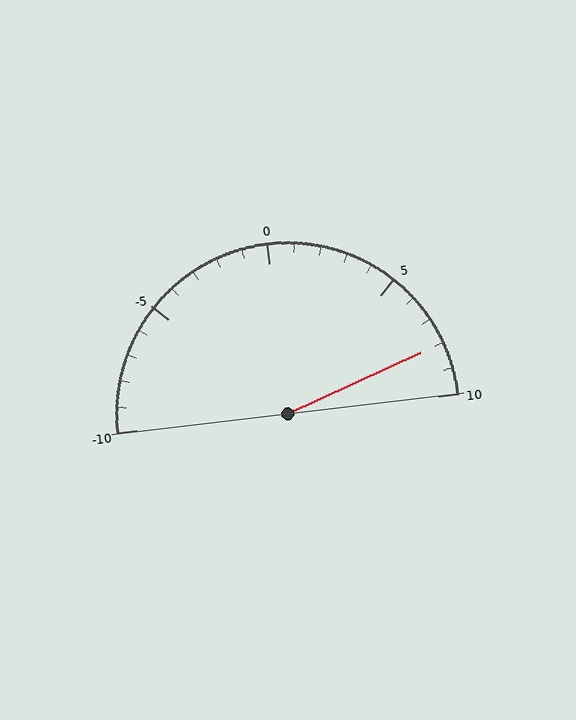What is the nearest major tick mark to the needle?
The nearest major tick mark is 10.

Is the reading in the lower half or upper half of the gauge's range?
The reading is in the upper half of the range (-10 to 10).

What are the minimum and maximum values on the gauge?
The gauge ranges from -10 to 10.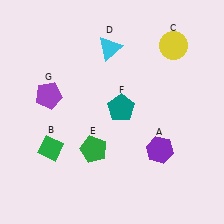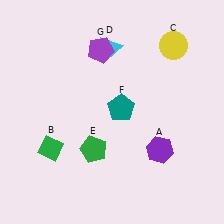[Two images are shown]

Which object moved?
The purple pentagon (G) moved right.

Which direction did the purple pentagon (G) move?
The purple pentagon (G) moved right.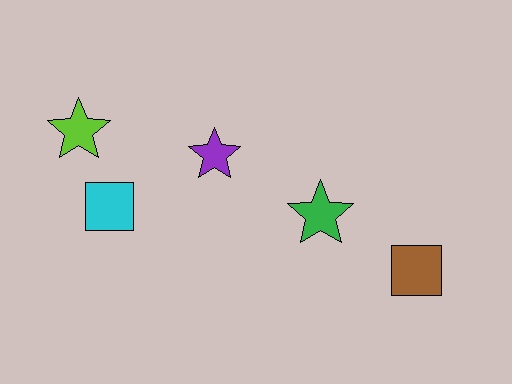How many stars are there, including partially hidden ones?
There are 3 stars.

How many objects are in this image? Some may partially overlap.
There are 5 objects.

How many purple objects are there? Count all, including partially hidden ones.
There is 1 purple object.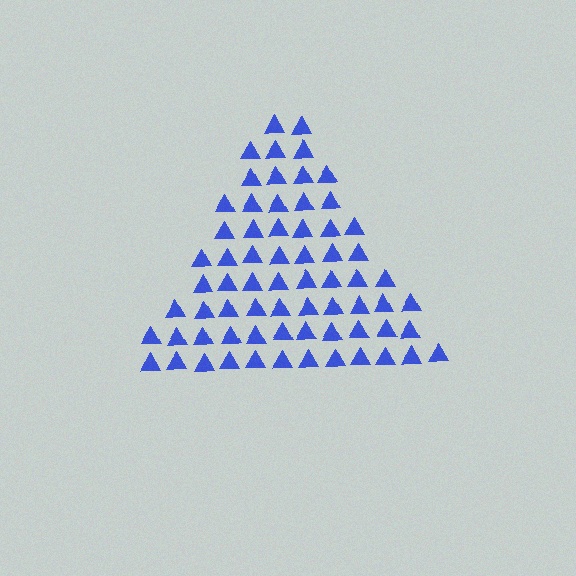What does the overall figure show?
The overall figure shows a triangle.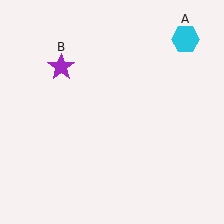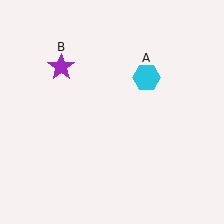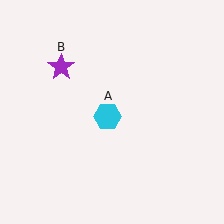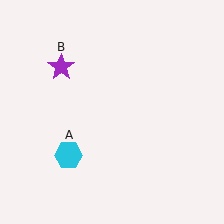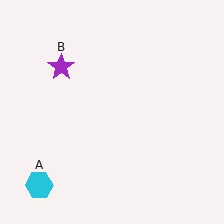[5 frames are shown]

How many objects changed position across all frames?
1 object changed position: cyan hexagon (object A).